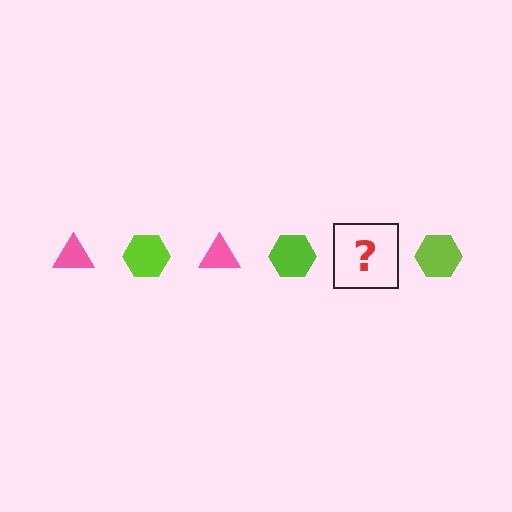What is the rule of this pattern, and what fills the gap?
The rule is that the pattern alternates between pink triangle and lime hexagon. The gap should be filled with a pink triangle.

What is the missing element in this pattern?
The missing element is a pink triangle.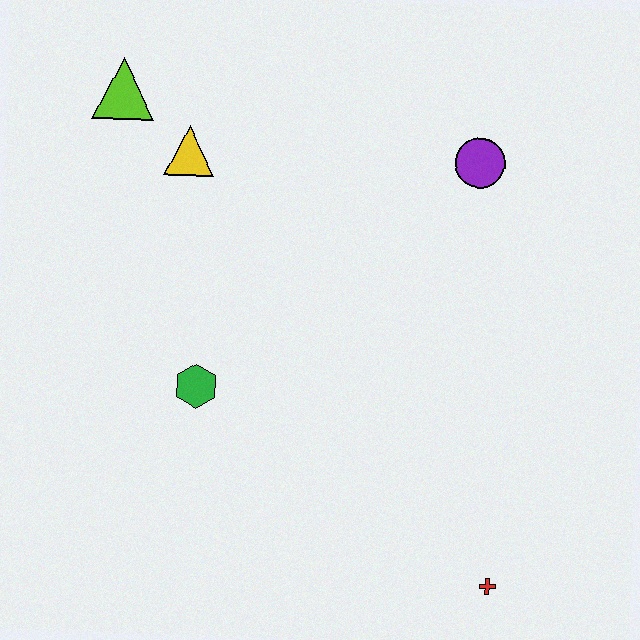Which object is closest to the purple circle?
The yellow triangle is closest to the purple circle.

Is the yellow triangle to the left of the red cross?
Yes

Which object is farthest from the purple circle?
The red cross is farthest from the purple circle.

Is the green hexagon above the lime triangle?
No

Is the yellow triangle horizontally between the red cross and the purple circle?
No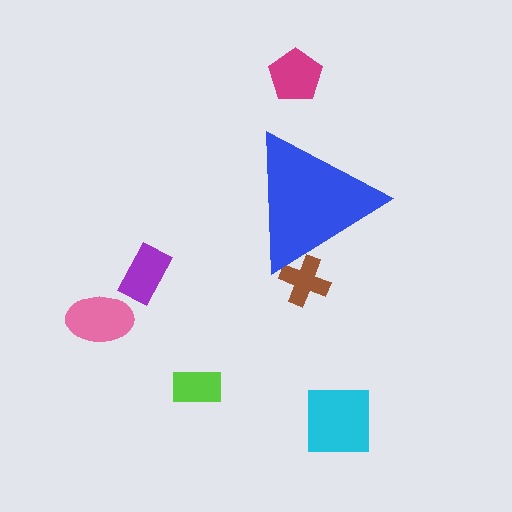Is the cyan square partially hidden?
No, the cyan square is fully visible.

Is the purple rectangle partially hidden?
No, the purple rectangle is fully visible.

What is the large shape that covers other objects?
A blue triangle.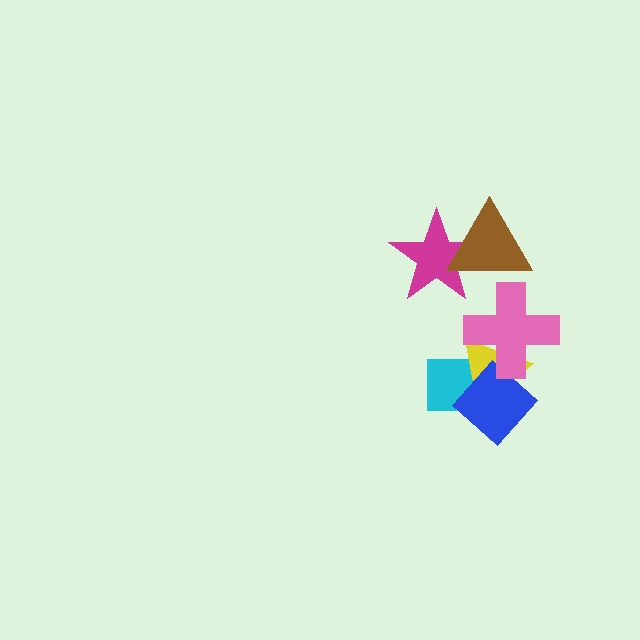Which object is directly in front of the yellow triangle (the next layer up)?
The blue diamond is directly in front of the yellow triangle.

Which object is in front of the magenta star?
The brown triangle is in front of the magenta star.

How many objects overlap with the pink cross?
2 objects overlap with the pink cross.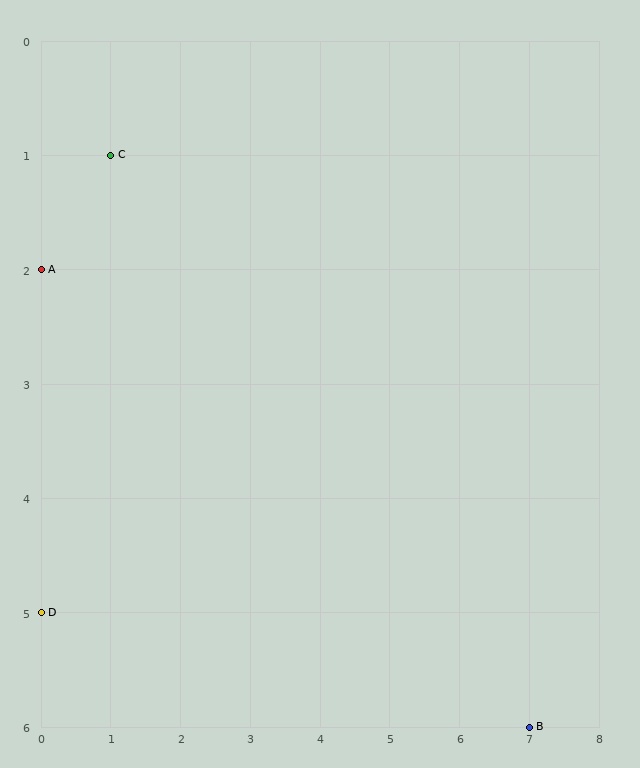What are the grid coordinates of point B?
Point B is at grid coordinates (7, 6).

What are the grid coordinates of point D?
Point D is at grid coordinates (0, 5).